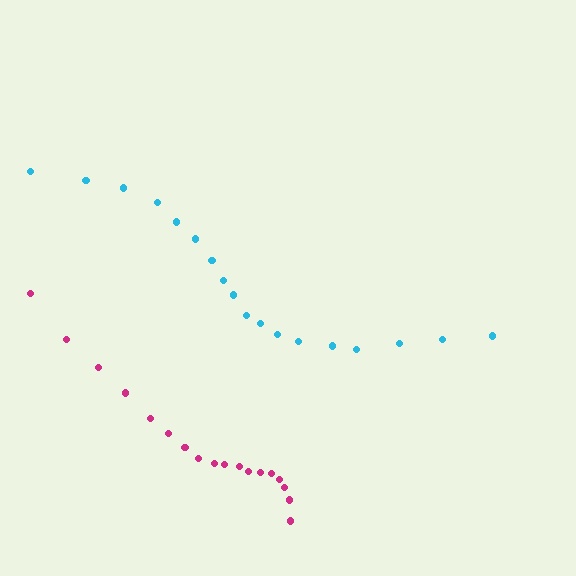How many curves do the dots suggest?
There are 2 distinct paths.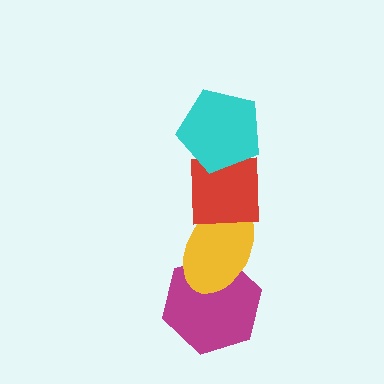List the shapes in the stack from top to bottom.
From top to bottom: the cyan pentagon, the red square, the yellow ellipse, the magenta hexagon.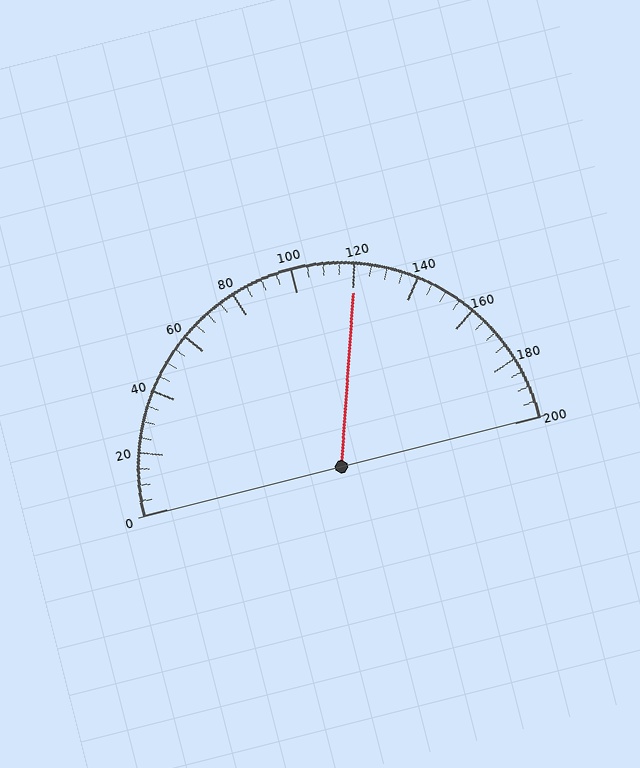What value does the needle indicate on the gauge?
The needle indicates approximately 120.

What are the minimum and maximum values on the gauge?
The gauge ranges from 0 to 200.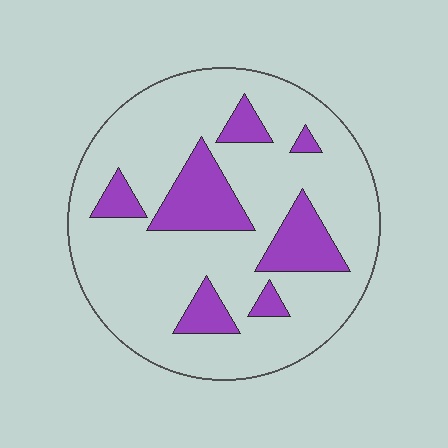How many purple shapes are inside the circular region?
7.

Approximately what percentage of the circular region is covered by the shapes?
Approximately 20%.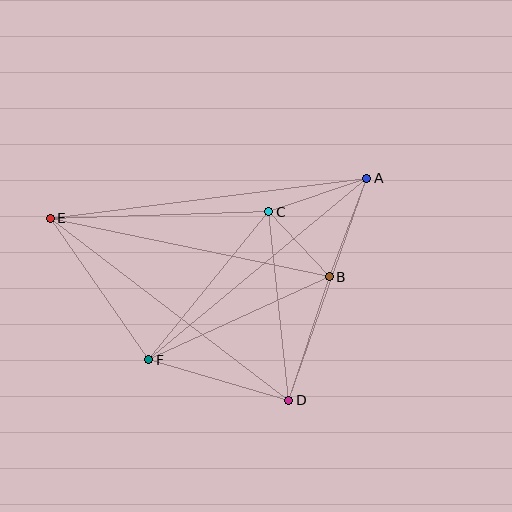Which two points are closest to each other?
Points B and C are closest to each other.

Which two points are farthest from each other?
Points A and E are farthest from each other.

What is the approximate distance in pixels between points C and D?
The distance between C and D is approximately 189 pixels.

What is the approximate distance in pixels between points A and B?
The distance between A and B is approximately 106 pixels.